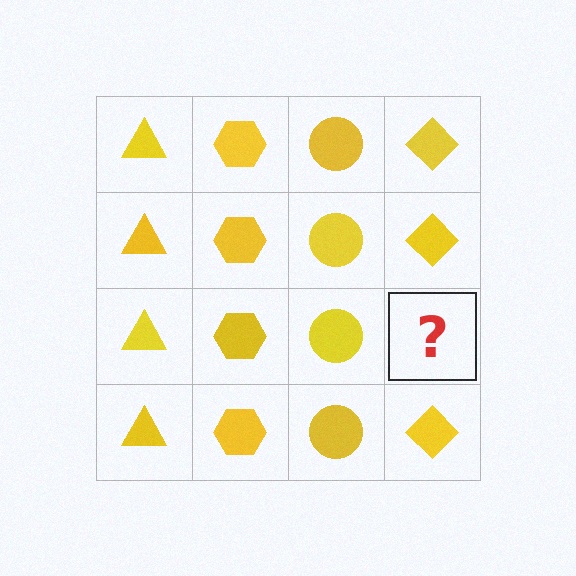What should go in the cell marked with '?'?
The missing cell should contain a yellow diamond.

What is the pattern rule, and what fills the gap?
The rule is that each column has a consistent shape. The gap should be filled with a yellow diamond.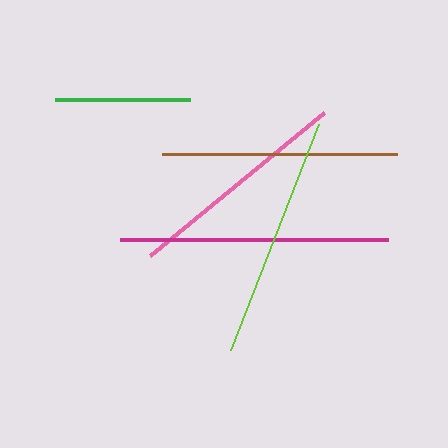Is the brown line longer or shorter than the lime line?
The lime line is longer than the brown line.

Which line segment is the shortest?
The green line is the shortest at approximately 135 pixels.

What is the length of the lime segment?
The lime segment is approximately 242 pixels long.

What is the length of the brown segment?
The brown segment is approximately 234 pixels long.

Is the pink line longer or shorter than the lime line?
The lime line is longer than the pink line.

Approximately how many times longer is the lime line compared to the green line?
The lime line is approximately 1.8 times the length of the green line.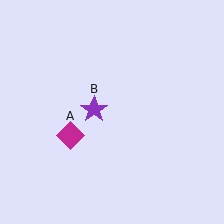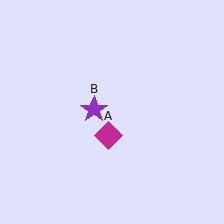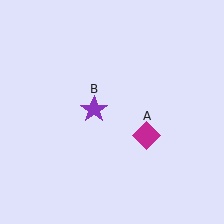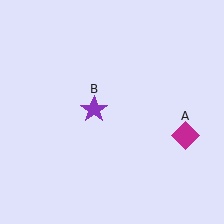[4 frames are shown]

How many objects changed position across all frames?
1 object changed position: magenta diamond (object A).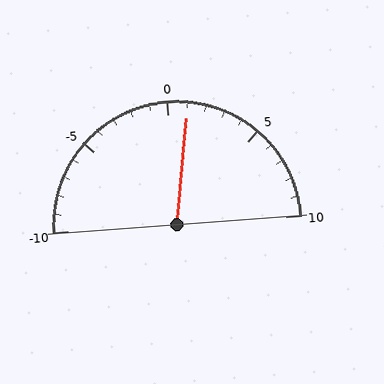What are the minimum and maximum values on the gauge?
The gauge ranges from -10 to 10.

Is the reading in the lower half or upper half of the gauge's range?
The reading is in the upper half of the range (-10 to 10).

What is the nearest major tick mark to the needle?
The nearest major tick mark is 0.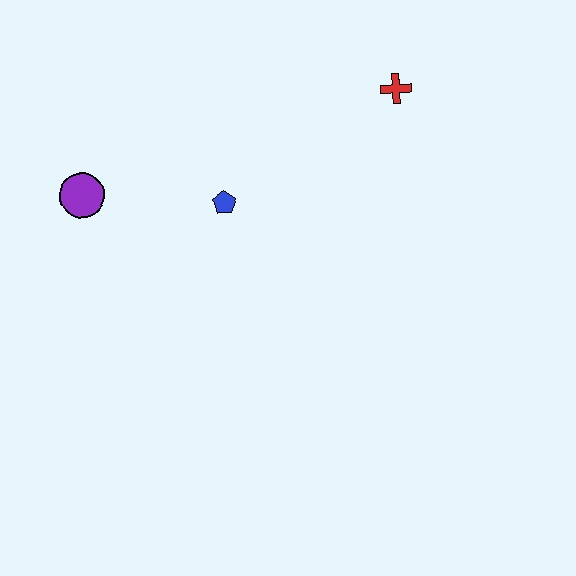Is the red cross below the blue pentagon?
No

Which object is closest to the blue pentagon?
The purple circle is closest to the blue pentagon.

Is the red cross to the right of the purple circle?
Yes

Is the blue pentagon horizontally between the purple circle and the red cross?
Yes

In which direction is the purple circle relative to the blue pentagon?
The purple circle is to the left of the blue pentagon.